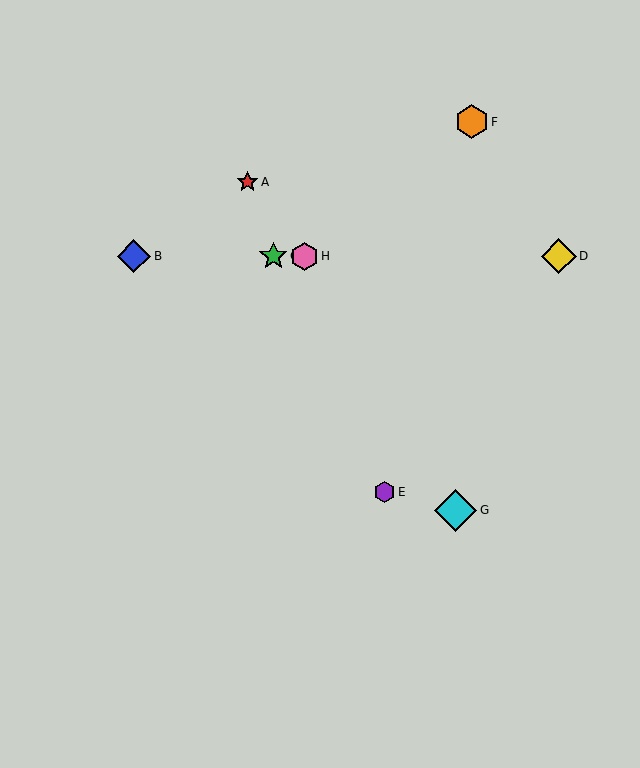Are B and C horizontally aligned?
Yes, both are at y≈256.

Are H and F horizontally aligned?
No, H is at y≈256 and F is at y≈122.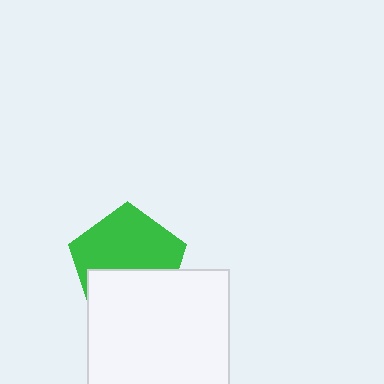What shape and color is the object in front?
The object in front is a white square.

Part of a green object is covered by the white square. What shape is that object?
It is a pentagon.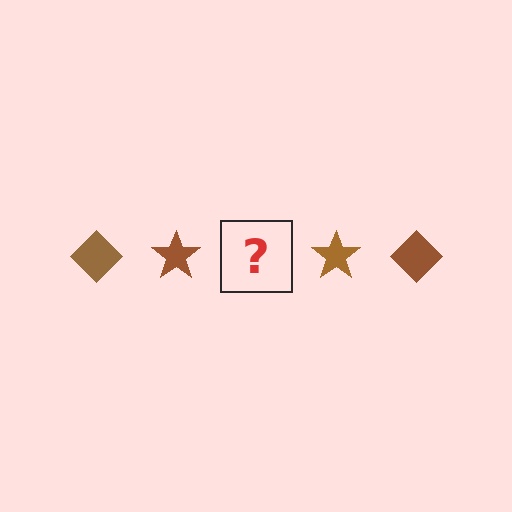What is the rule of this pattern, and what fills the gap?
The rule is that the pattern cycles through diamond, star shapes in brown. The gap should be filled with a brown diamond.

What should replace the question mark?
The question mark should be replaced with a brown diamond.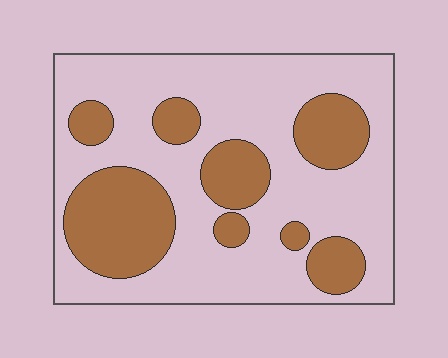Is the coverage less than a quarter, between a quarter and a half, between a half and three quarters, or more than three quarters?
Between a quarter and a half.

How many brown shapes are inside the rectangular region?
8.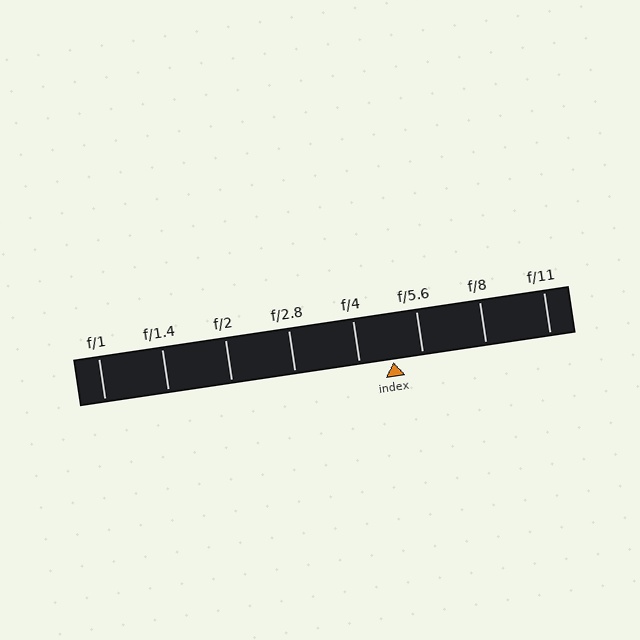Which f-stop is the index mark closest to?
The index mark is closest to f/5.6.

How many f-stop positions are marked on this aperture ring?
There are 8 f-stop positions marked.